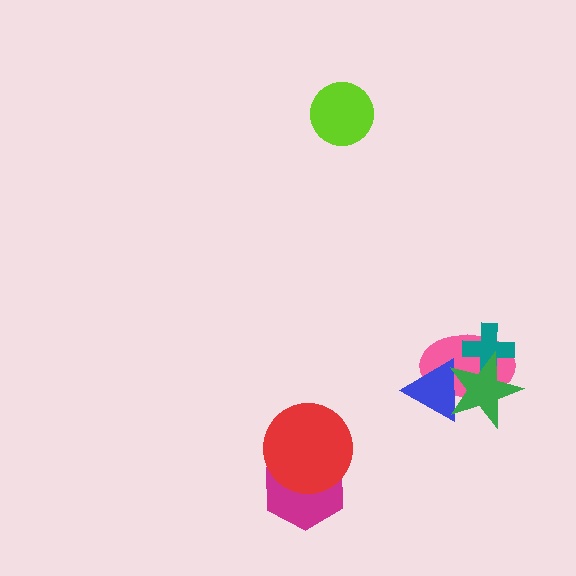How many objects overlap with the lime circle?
0 objects overlap with the lime circle.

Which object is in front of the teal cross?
The green star is in front of the teal cross.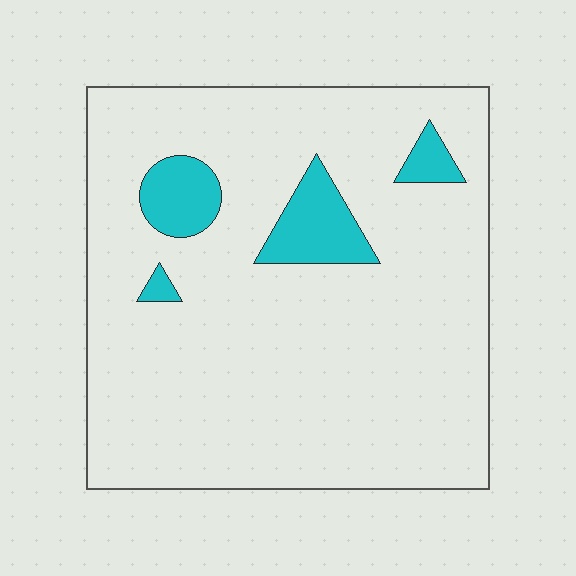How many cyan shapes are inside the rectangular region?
4.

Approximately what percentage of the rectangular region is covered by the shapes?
Approximately 10%.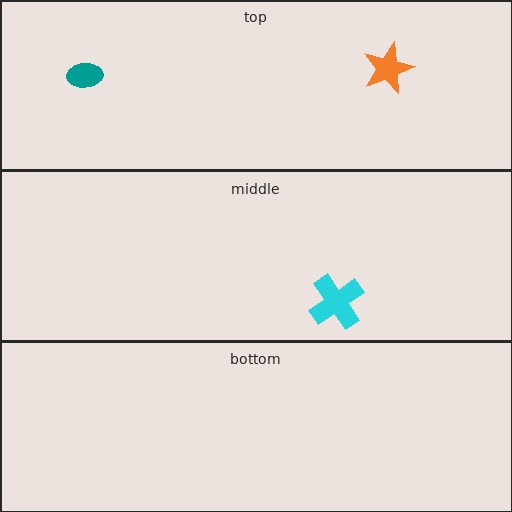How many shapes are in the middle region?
1.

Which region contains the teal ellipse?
The top region.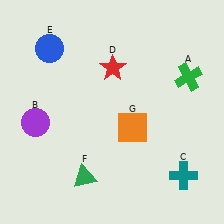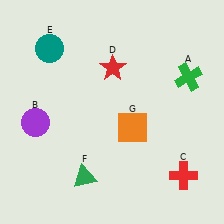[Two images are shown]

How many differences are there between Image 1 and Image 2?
There are 2 differences between the two images.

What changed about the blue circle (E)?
In Image 1, E is blue. In Image 2, it changed to teal.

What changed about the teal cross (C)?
In Image 1, C is teal. In Image 2, it changed to red.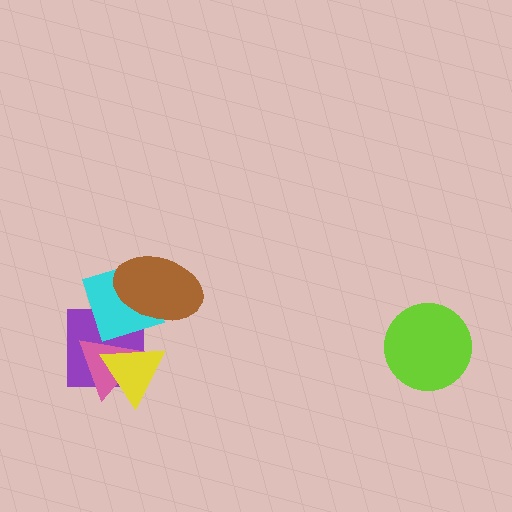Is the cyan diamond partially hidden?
Yes, it is partially covered by another shape.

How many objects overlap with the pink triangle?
3 objects overlap with the pink triangle.